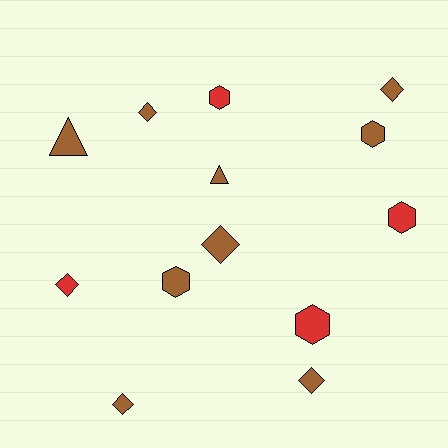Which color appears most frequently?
Brown, with 9 objects.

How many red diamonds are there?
There is 1 red diamond.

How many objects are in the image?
There are 13 objects.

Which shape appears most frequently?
Diamond, with 6 objects.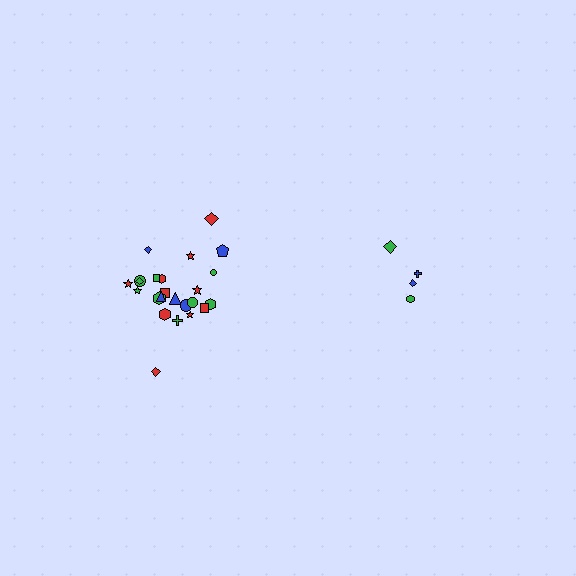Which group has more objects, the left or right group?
The left group.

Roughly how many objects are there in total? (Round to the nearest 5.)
Roughly 30 objects in total.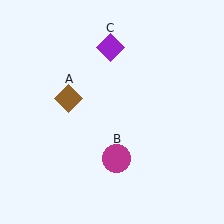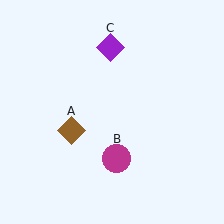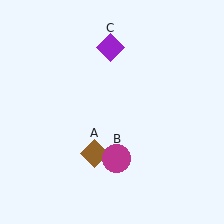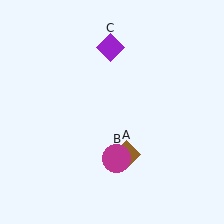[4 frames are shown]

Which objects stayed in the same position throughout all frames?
Magenta circle (object B) and purple diamond (object C) remained stationary.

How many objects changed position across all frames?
1 object changed position: brown diamond (object A).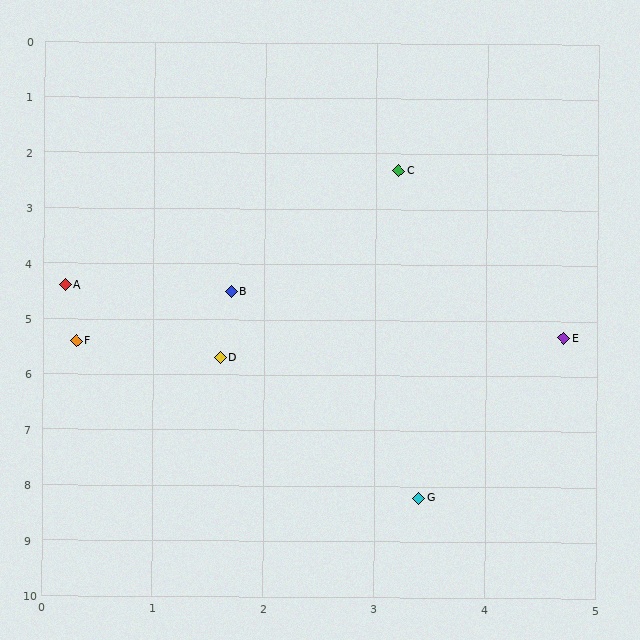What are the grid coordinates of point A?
Point A is at approximately (0.2, 4.4).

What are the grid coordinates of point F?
Point F is at approximately (0.3, 5.4).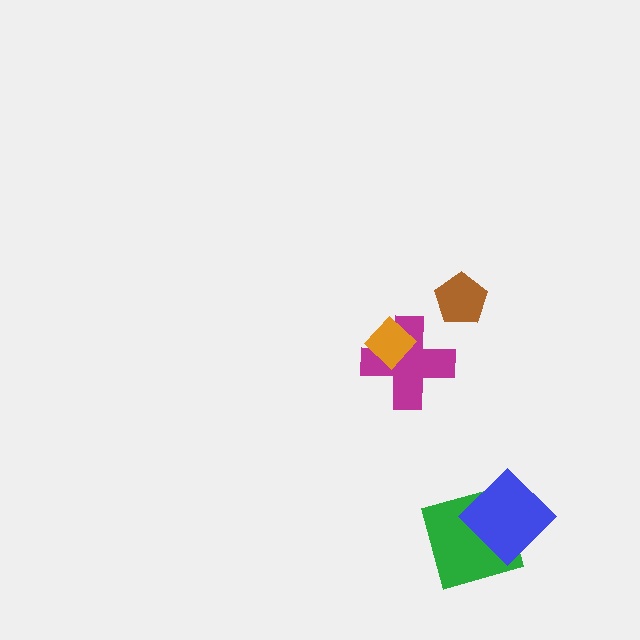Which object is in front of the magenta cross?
The orange diamond is in front of the magenta cross.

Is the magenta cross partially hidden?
Yes, it is partially covered by another shape.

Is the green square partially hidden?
Yes, it is partially covered by another shape.